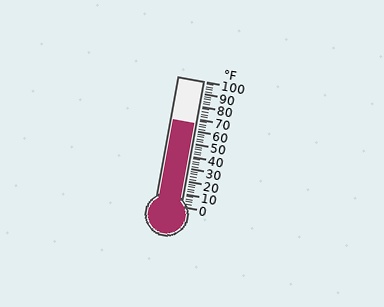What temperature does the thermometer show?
The thermometer shows approximately 66°F.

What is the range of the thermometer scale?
The thermometer scale ranges from 0°F to 100°F.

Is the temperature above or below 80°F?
The temperature is below 80°F.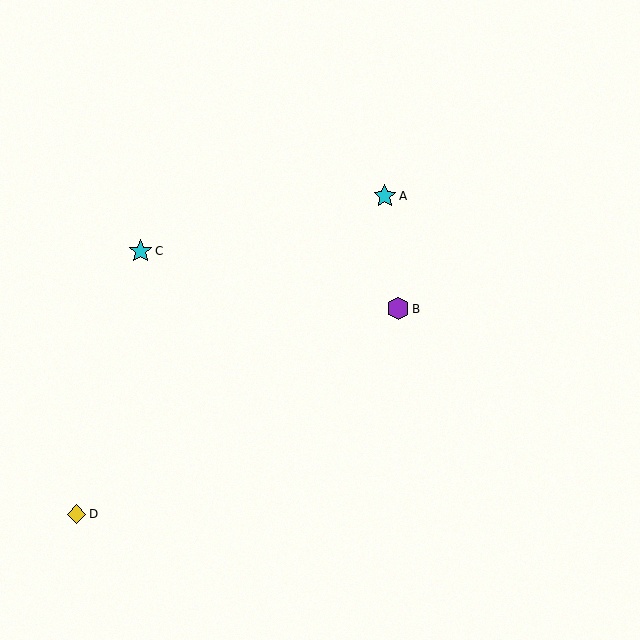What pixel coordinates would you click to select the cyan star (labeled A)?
Click at (385, 196) to select the cyan star A.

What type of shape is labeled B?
Shape B is a purple hexagon.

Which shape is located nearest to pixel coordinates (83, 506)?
The yellow diamond (labeled D) at (77, 514) is nearest to that location.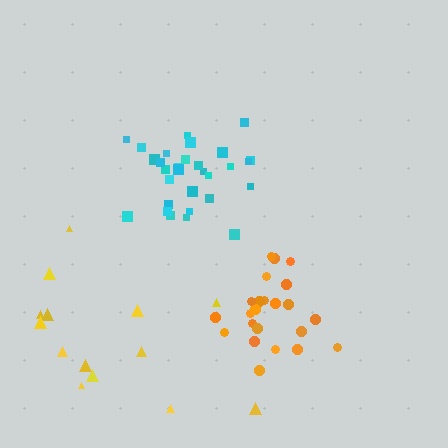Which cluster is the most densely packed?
Orange.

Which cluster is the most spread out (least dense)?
Yellow.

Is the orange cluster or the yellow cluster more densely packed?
Orange.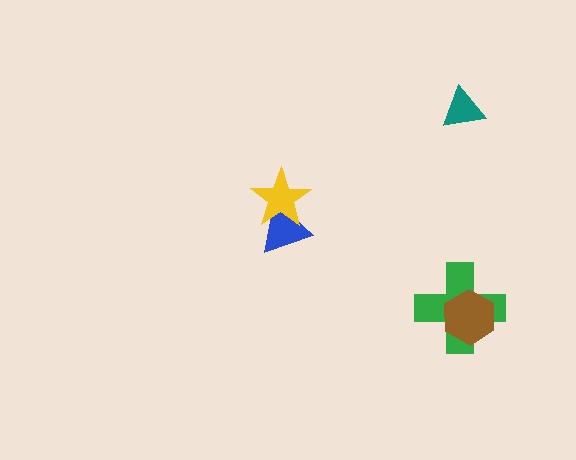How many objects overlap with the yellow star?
1 object overlaps with the yellow star.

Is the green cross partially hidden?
Yes, it is partially covered by another shape.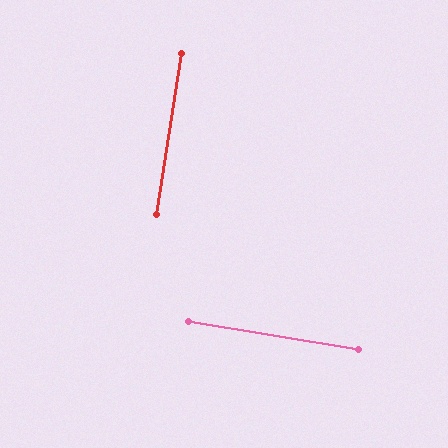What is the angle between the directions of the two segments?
Approximately 90 degrees.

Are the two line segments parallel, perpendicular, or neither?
Perpendicular — they meet at approximately 90°.